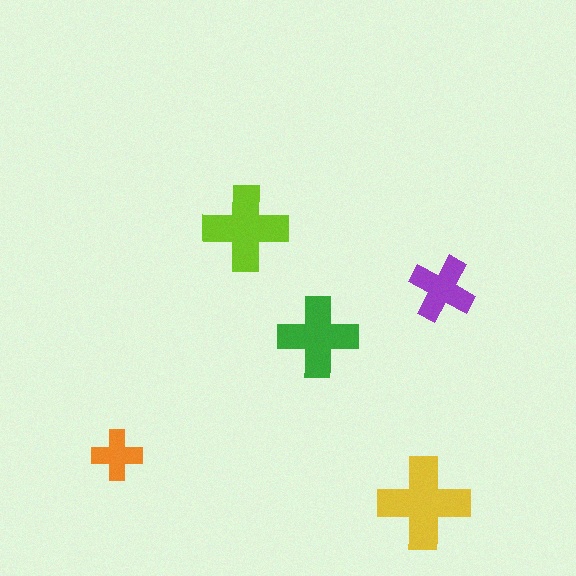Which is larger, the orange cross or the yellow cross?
The yellow one.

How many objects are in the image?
There are 5 objects in the image.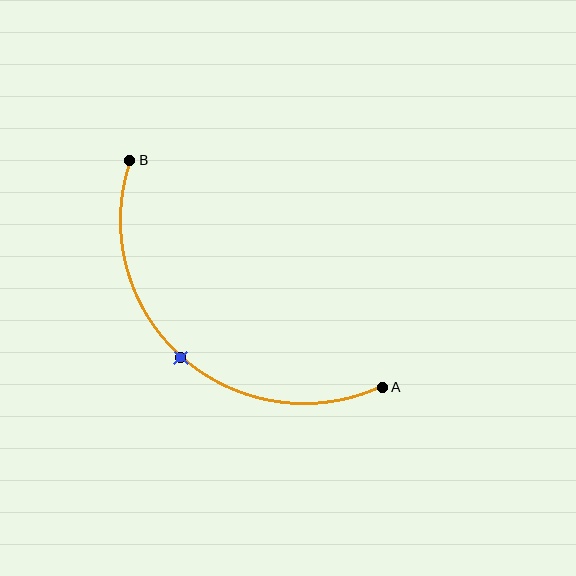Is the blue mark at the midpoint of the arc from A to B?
Yes. The blue mark lies on the arc at equal arc-length from both A and B — it is the arc midpoint.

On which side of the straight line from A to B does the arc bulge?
The arc bulges below and to the left of the straight line connecting A and B.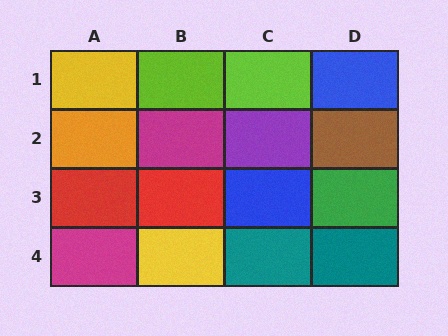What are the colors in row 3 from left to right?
Red, red, blue, green.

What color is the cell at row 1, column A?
Yellow.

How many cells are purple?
1 cell is purple.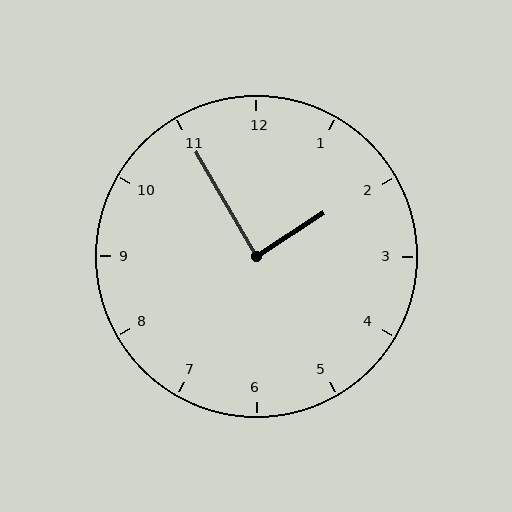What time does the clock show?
1:55.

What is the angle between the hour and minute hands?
Approximately 88 degrees.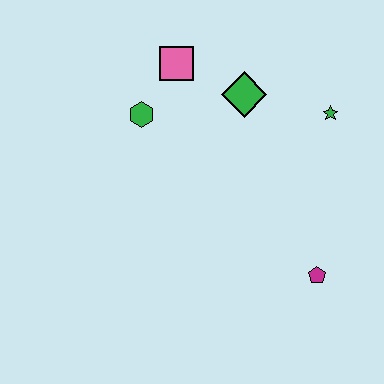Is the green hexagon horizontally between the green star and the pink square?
No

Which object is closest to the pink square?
The green hexagon is closest to the pink square.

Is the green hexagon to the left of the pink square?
Yes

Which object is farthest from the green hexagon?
The magenta pentagon is farthest from the green hexagon.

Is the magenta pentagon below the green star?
Yes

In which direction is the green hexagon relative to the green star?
The green hexagon is to the left of the green star.